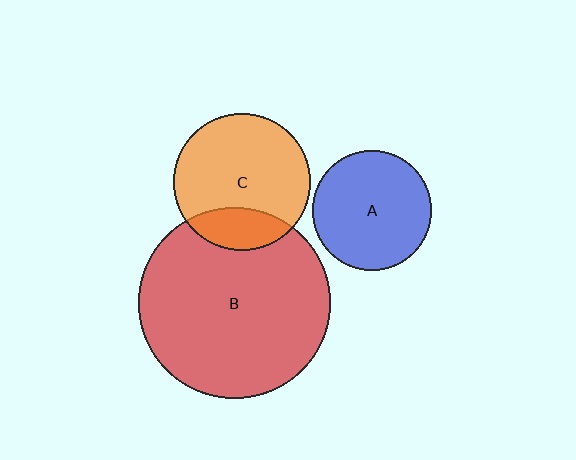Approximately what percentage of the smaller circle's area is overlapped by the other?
Approximately 20%.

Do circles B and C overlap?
Yes.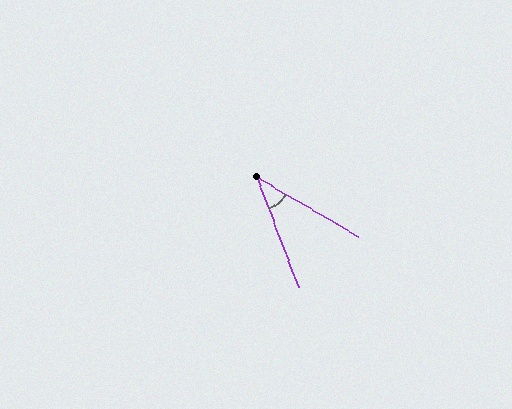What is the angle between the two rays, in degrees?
Approximately 39 degrees.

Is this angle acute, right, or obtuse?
It is acute.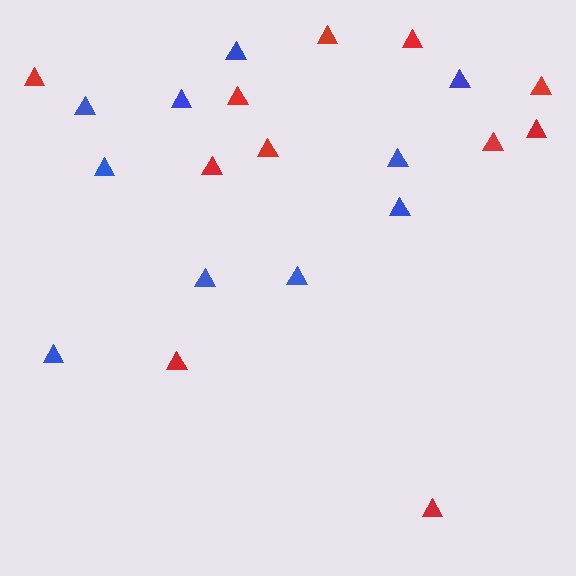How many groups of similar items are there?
There are 2 groups: one group of red triangles (11) and one group of blue triangles (10).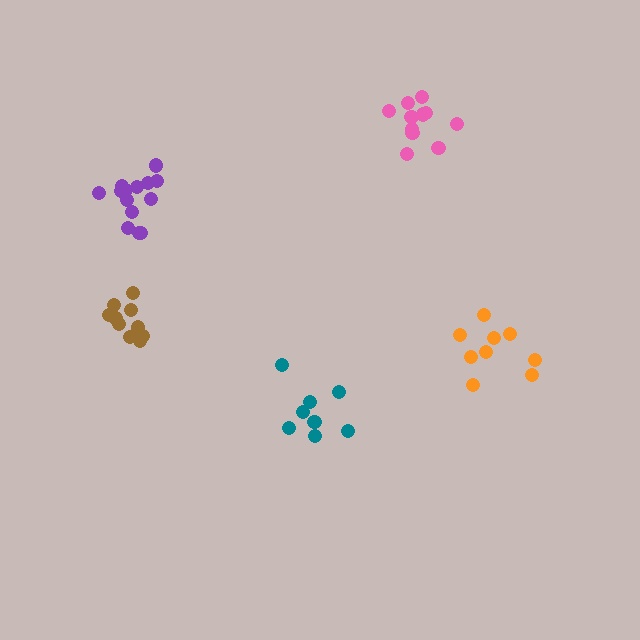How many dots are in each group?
Group 1: 11 dots, Group 2: 8 dots, Group 3: 9 dots, Group 4: 14 dots, Group 5: 10 dots (52 total).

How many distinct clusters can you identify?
There are 5 distinct clusters.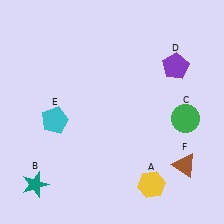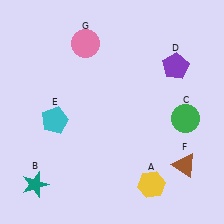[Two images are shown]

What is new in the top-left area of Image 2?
A pink circle (G) was added in the top-left area of Image 2.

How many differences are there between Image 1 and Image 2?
There is 1 difference between the two images.